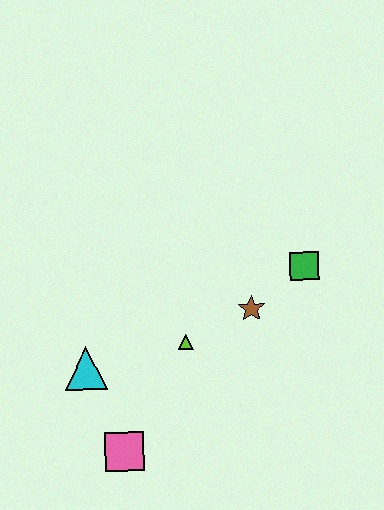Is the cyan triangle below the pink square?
No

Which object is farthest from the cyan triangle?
The green square is farthest from the cyan triangle.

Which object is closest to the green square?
The brown star is closest to the green square.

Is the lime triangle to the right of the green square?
No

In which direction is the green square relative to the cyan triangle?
The green square is to the right of the cyan triangle.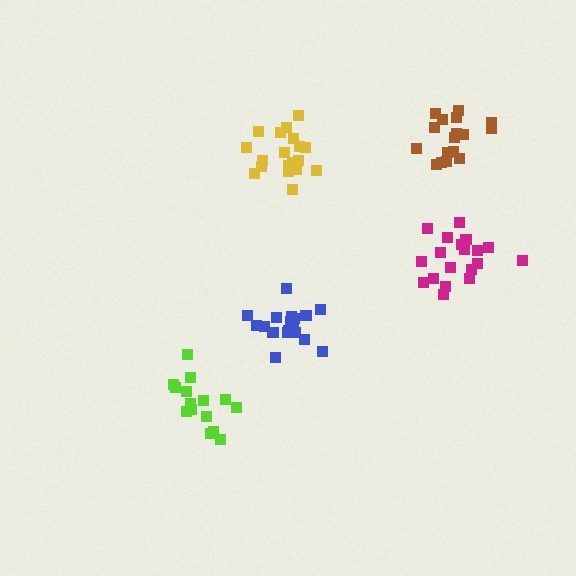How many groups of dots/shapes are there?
There are 5 groups.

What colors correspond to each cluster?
The clusters are colored: yellow, lime, magenta, blue, brown.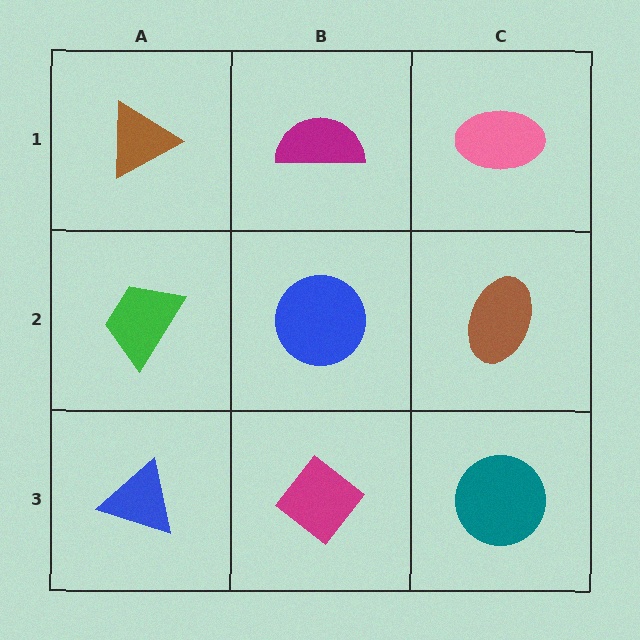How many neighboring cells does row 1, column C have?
2.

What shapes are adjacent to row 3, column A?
A green trapezoid (row 2, column A), a magenta diamond (row 3, column B).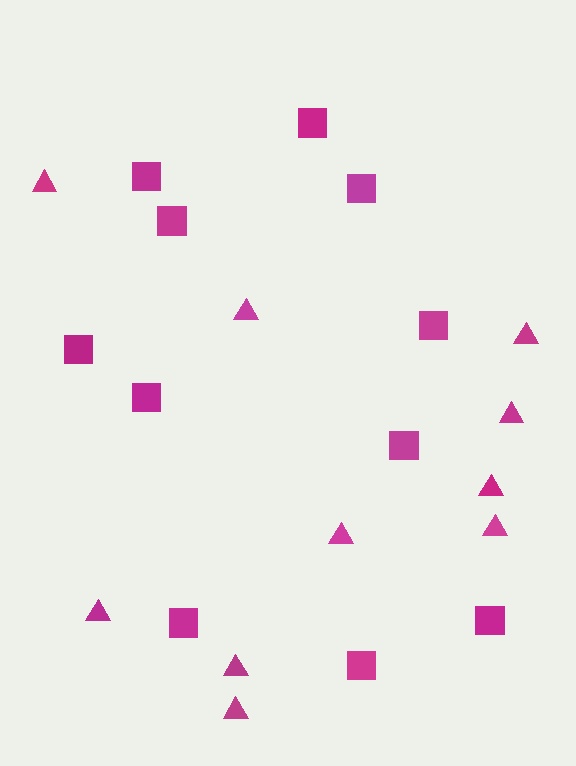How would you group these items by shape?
There are 2 groups: one group of triangles (10) and one group of squares (11).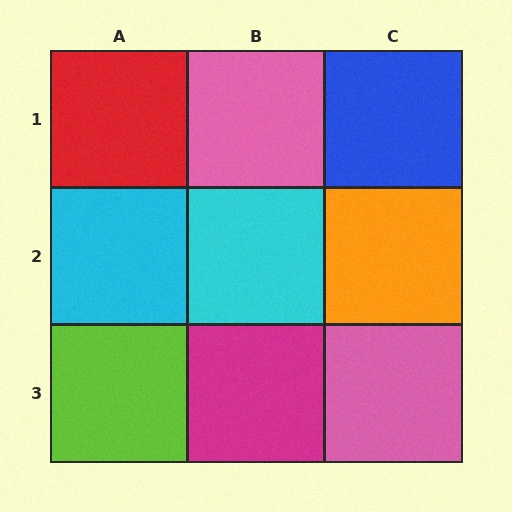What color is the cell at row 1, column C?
Blue.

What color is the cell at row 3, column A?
Lime.